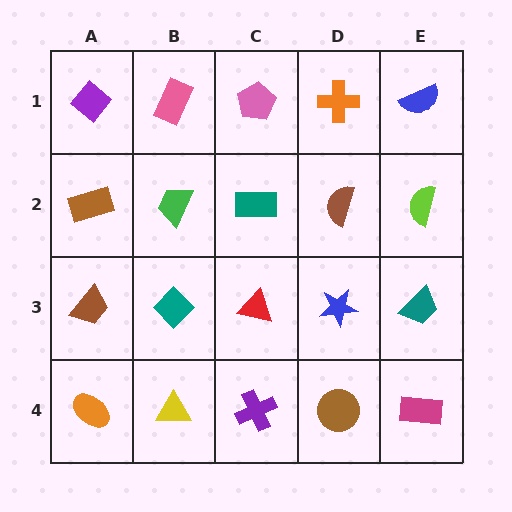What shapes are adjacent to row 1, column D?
A brown semicircle (row 2, column D), a pink pentagon (row 1, column C), a blue semicircle (row 1, column E).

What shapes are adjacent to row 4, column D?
A blue star (row 3, column D), a purple cross (row 4, column C), a magenta rectangle (row 4, column E).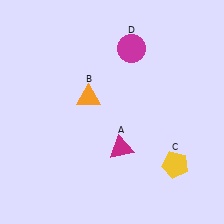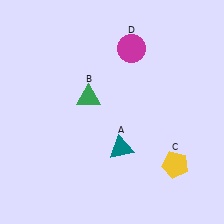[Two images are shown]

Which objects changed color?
A changed from magenta to teal. B changed from orange to green.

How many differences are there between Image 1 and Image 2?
There are 2 differences between the two images.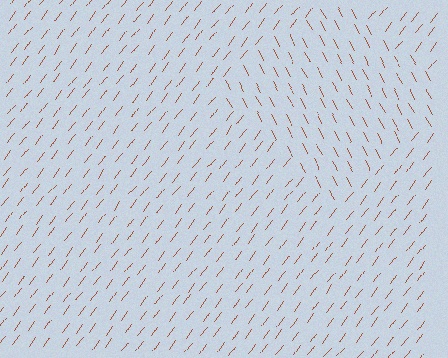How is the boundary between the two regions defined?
The boundary is defined purely by a change in line orientation (approximately 65 degrees difference). All lines are the same color and thickness.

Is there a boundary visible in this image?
Yes, there is a texture boundary formed by a change in line orientation.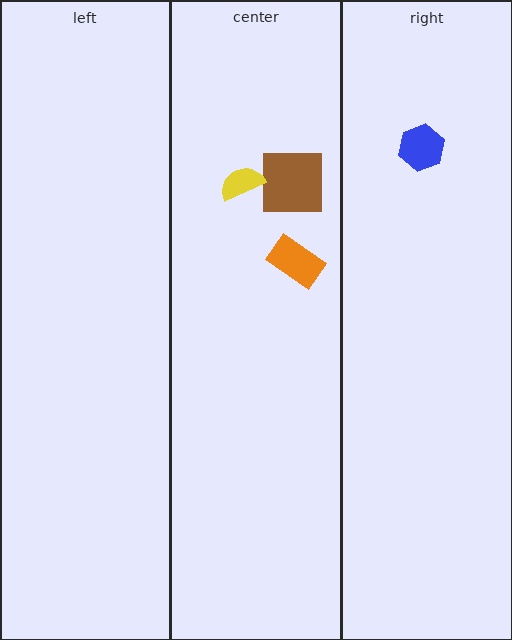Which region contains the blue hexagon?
The right region.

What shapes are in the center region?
The orange rectangle, the brown square, the yellow semicircle.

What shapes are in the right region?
The blue hexagon.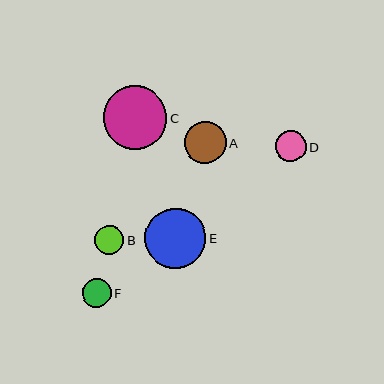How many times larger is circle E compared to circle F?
Circle E is approximately 2.1 times the size of circle F.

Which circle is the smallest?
Circle F is the smallest with a size of approximately 29 pixels.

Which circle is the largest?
Circle C is the largest with a size of approximately 64 pixels.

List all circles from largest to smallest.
From largest to smallest: C, E, A, D, B, F.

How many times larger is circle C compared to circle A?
Circle C is approximately 1.5 times the size of circle A.